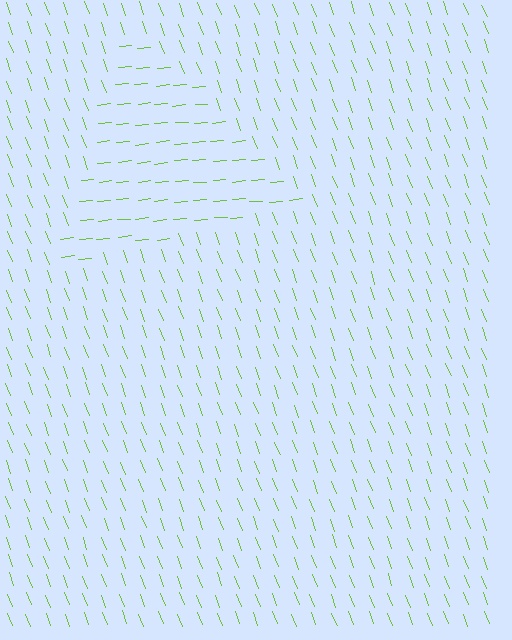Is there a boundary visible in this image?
Yes, there is a texture boundary formed by a change in line orientation.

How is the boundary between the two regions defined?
The boundary is defined purely by a change in line orientation (approximately 75 degrees difference). All lines are the same color and thickness.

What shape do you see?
I see a triangle.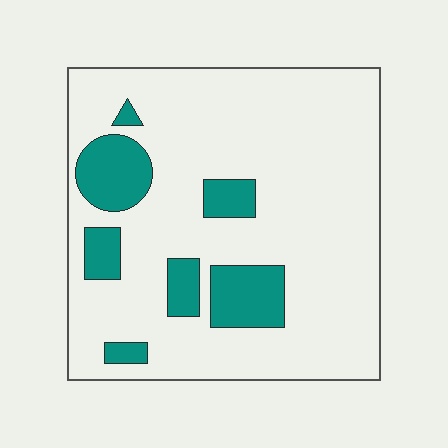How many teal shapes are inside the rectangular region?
7.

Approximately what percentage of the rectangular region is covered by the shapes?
Approximately 15%.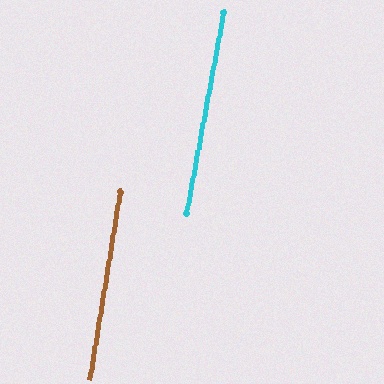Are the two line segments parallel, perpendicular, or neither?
Parallel — their directions differ by only 1.4°.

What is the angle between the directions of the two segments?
Approximately 1 degree.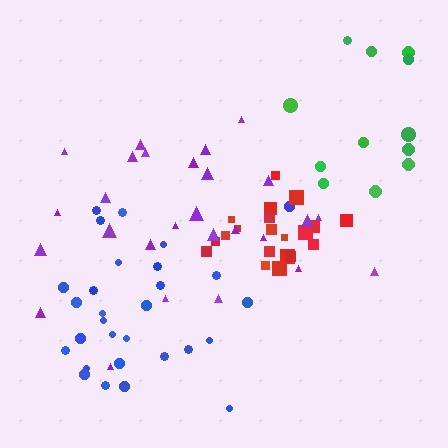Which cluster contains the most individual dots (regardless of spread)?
Blue (30).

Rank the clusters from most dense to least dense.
red, blue, purple, green.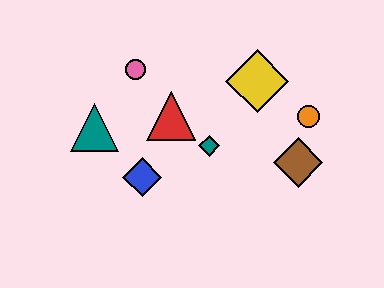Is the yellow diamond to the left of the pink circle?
No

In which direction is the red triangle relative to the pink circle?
The red triangle is below the pink circle.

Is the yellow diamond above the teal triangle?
Yes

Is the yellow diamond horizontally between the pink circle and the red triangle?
No